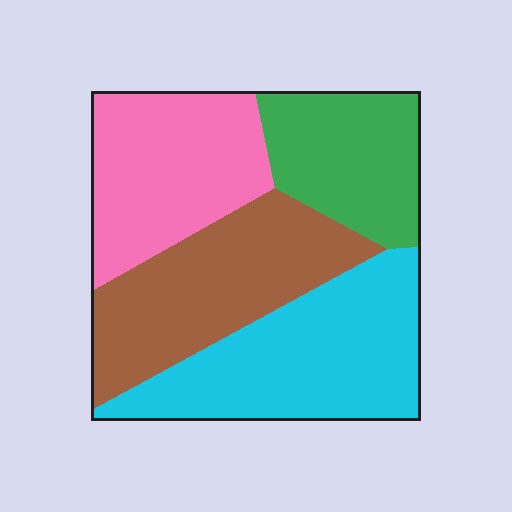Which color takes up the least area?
Green, at roughly 20%.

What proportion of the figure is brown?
Brown takes up about one quarter (1/4) of the figure.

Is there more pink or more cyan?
Cyan.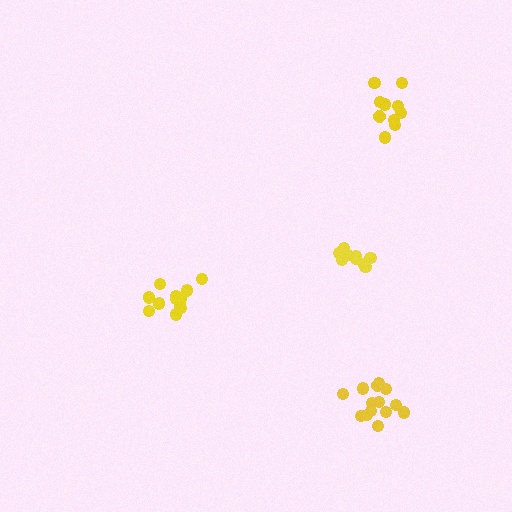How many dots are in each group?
Group 1: 9 dots, Group 2: 14 dots, Group 3: 10 dots, Group 4: 12 dots (45 total).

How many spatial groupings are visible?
There are 4 spatial groupings.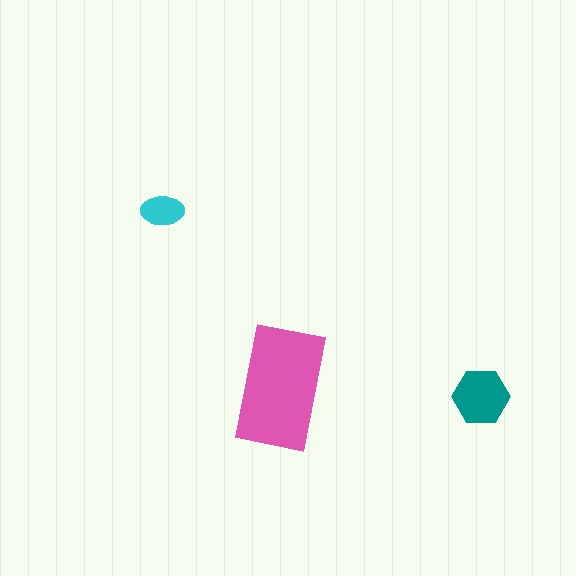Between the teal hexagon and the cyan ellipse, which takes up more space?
The teal hexagon.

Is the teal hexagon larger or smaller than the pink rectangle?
Smaller.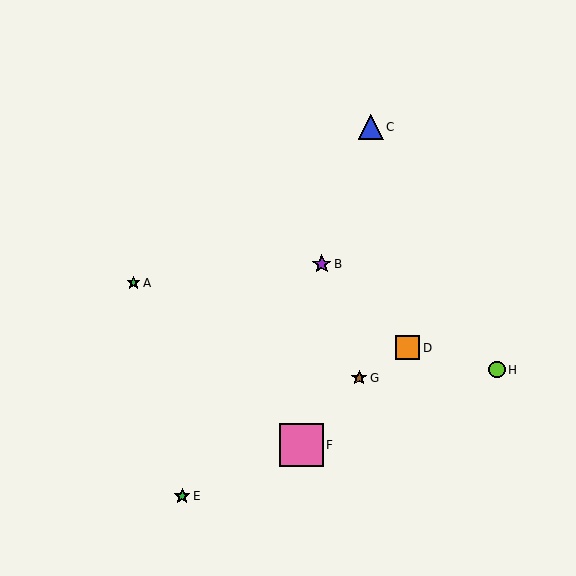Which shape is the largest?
The pink square (labeled F) is the largest.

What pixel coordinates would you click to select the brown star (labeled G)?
Click at (359, 378) to select the brown star G.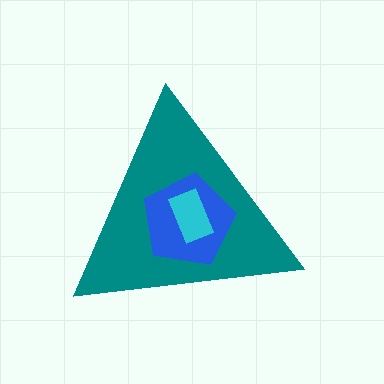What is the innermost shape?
The cyan rectangle.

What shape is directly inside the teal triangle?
The blue pentagon.